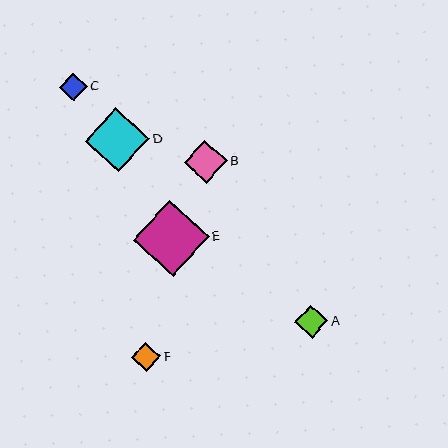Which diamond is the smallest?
Diamond C is the smallest with a size of approximately 28 pixels.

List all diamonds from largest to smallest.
From largest to smallest: E, D, B, A, F, C.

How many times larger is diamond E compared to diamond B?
Diamond E is approximately 1.8 times the size of diamond B.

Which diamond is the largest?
Diamond E is the largest with a size of approximately 75 pixels.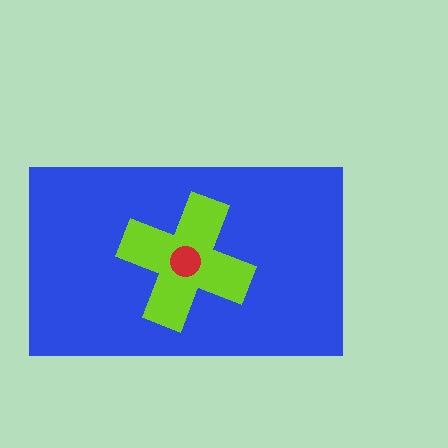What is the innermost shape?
The red circle.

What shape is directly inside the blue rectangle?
The lime cross.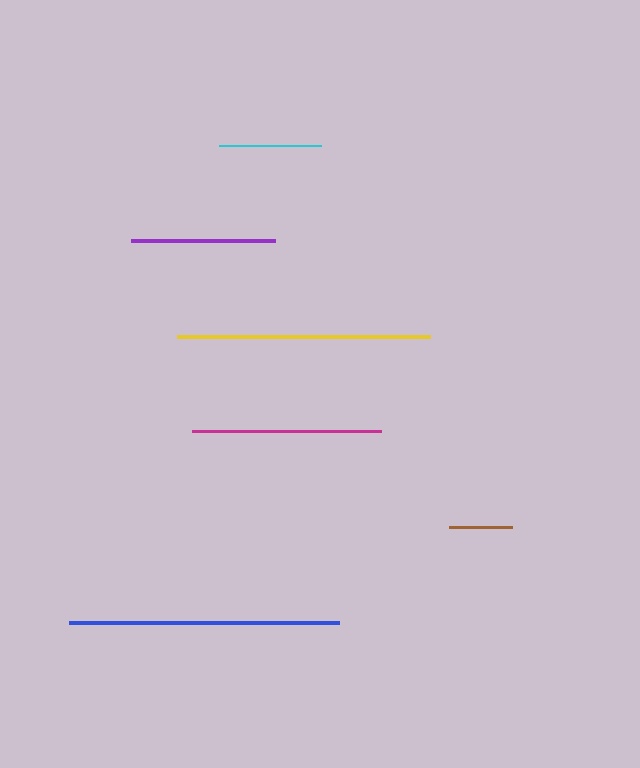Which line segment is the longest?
The blue line is the longest at approximately 270 pixels.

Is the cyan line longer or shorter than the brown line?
The cyan line is longer than the brown line.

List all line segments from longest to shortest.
From longest to shortest: blue, yellow, magenta, purple, cyan, brown.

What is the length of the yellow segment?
The yellow segment is approximately 254 pixels long.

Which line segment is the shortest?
The brown line is the shortest at approximately 63 pixels.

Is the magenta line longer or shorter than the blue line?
The blue line is longer than the magenta line.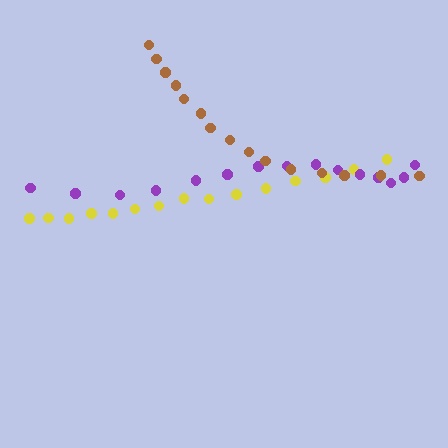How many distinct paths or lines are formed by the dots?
There are 3 distinct paths.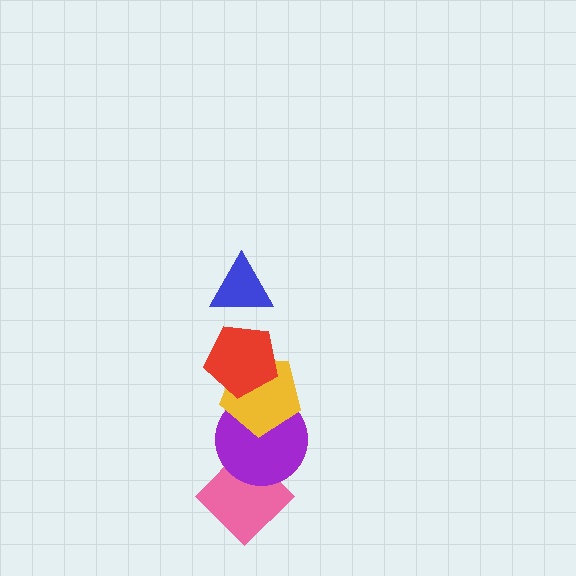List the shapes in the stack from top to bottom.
From top to bottom: the blue triangle, the red pentagon, the yellow pentagon, the purple circle, the pink diamond.